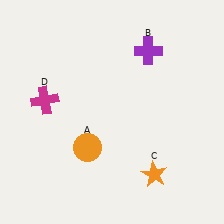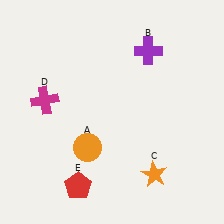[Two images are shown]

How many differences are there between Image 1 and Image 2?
There is 1 difference between the two images.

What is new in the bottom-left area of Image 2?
A red pentagon (E) was added in the bottom-left area of Image 2.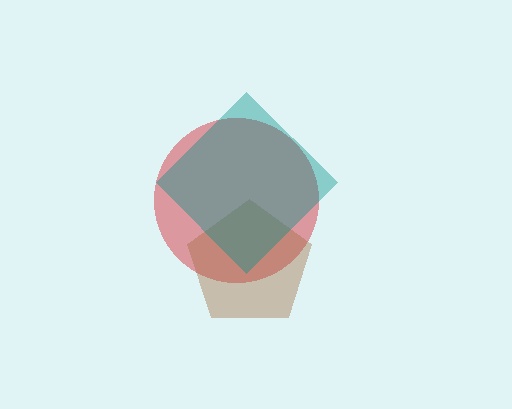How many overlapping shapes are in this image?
There are 3 overlapping shapes in the image.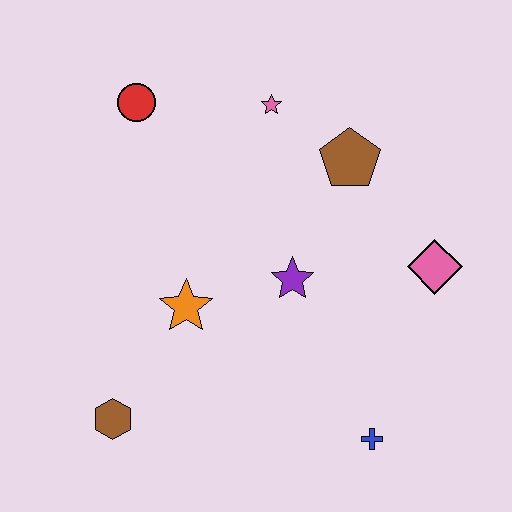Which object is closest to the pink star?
The brown pentagon is closest to the pink star.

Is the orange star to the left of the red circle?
No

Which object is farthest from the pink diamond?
The brown hexagon is farthest from the pink diamond.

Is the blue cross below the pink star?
Yes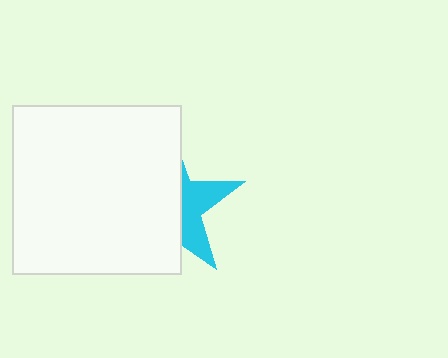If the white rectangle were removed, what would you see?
You would see the complete cyan star.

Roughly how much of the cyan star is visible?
A small part of it is visible (roughly 35%).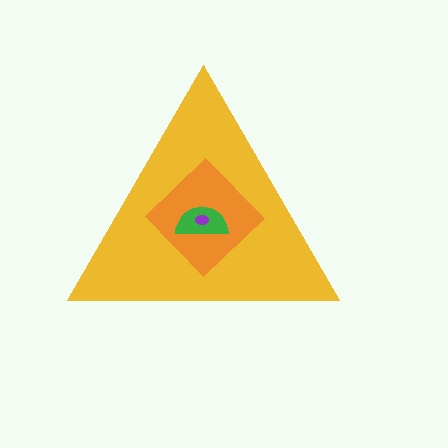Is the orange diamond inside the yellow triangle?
Yes.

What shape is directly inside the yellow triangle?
The orange diamond.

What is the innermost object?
The purple ellipse.